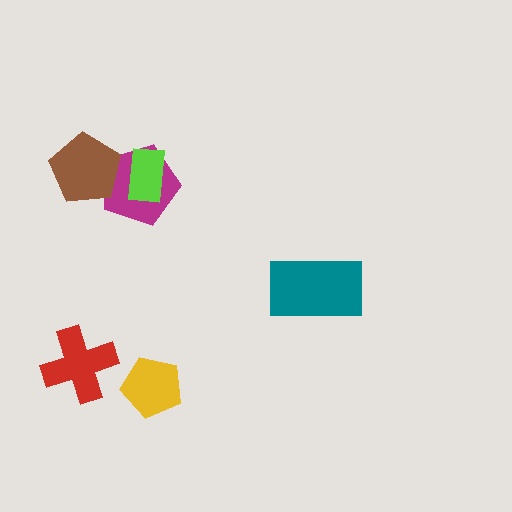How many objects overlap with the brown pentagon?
1 object overlaps with the brown pentagon.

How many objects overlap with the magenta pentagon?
2 objects overlap with the magenta pentagon.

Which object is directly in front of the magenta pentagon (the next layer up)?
The lime rectangle is directly in front of the magenta pentagon.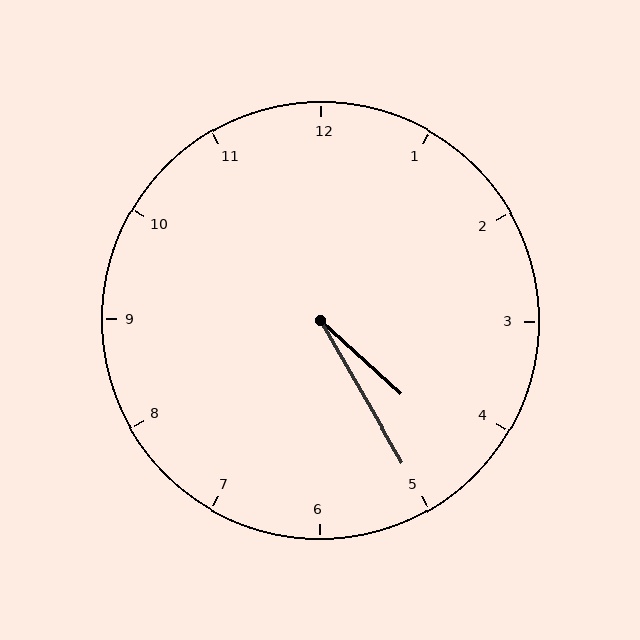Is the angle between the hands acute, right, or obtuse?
It is acute.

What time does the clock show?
4:25.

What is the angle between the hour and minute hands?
Approximately 18 degrees.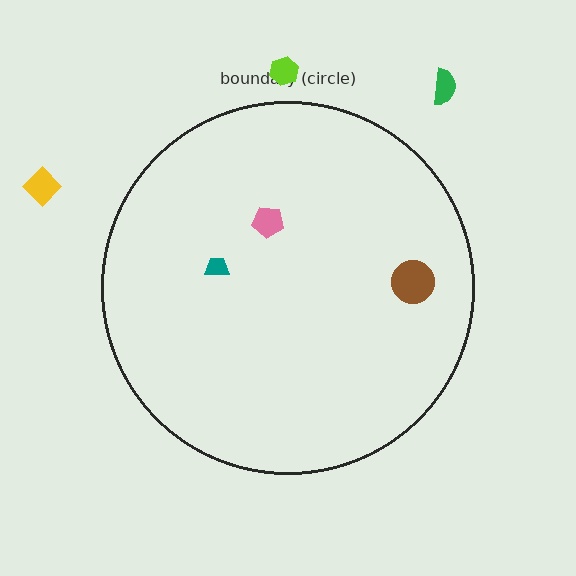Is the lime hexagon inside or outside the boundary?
Outside.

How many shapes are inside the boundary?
3 inside, 3 outside.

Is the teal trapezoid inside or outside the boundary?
Inside.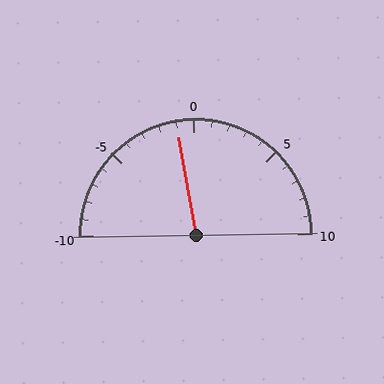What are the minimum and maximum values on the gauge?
The gauge ranges from -10 to 10.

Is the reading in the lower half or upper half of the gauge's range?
The reading is in the lower half of the range (-10 to 10).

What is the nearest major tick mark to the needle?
The nearest major tick mark is 0.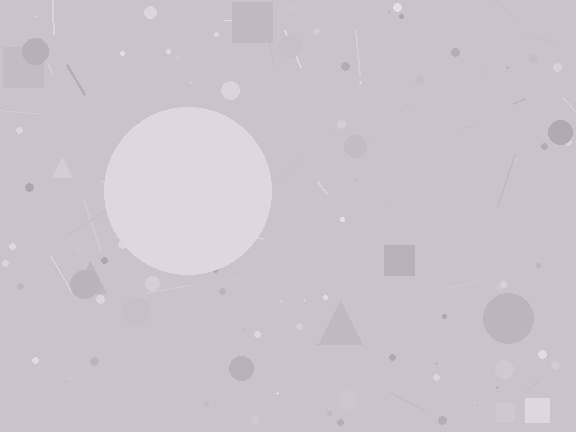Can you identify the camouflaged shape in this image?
The camouflaged shape is a circle.